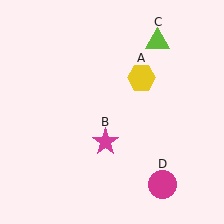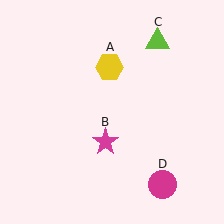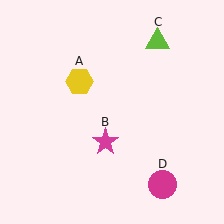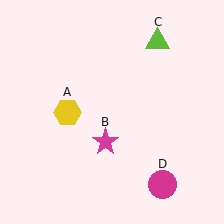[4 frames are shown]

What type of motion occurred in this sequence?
The yellow hexagon (object A) rotated counterclockwise around the center of the scene.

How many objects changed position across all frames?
1 object changed position: yellow hexagon (object A).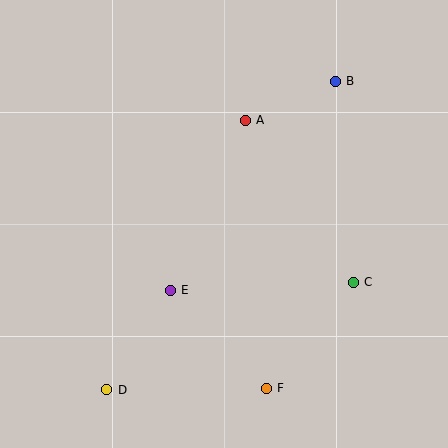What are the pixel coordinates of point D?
Point D is at (107, 390).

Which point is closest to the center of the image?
Point E at (170, 290) is closest to the center.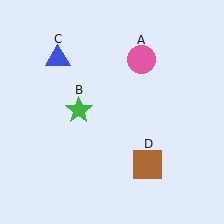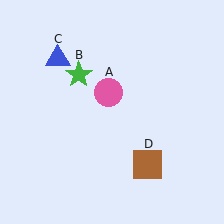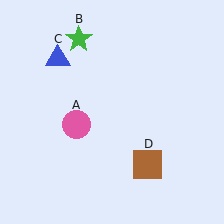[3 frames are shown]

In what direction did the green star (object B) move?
The green star (object B) moved up.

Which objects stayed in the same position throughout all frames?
Blue triangle (object C) and brown square (object D) remained stationary.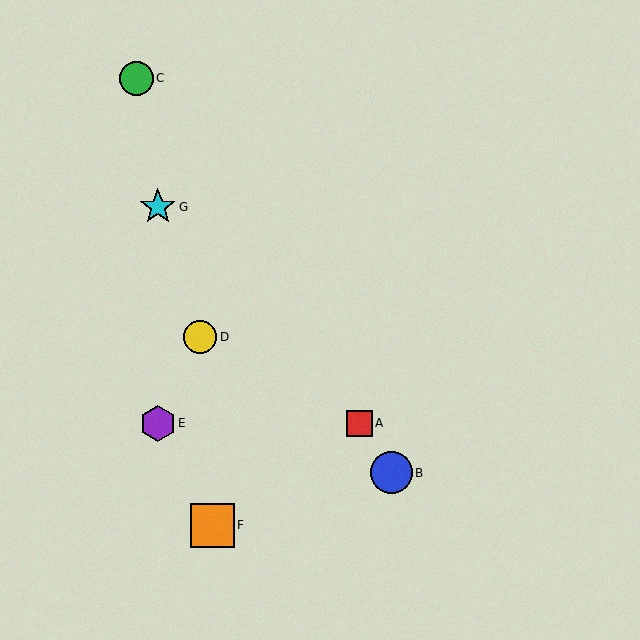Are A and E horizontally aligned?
Yes, both are at y≈423.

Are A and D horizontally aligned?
No, A is at y≈423 and D is at y≈337.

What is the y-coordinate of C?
Object C is at y≈78.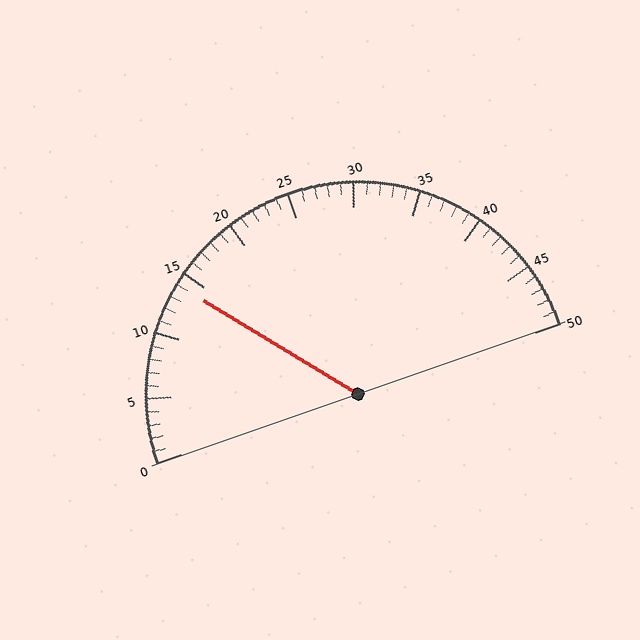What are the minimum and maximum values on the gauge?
The gauge ranges from 0 to 50.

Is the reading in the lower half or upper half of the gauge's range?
The reading is in the lower half of the range (0 to 50).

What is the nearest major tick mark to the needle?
The nearest major tick mark is 15.